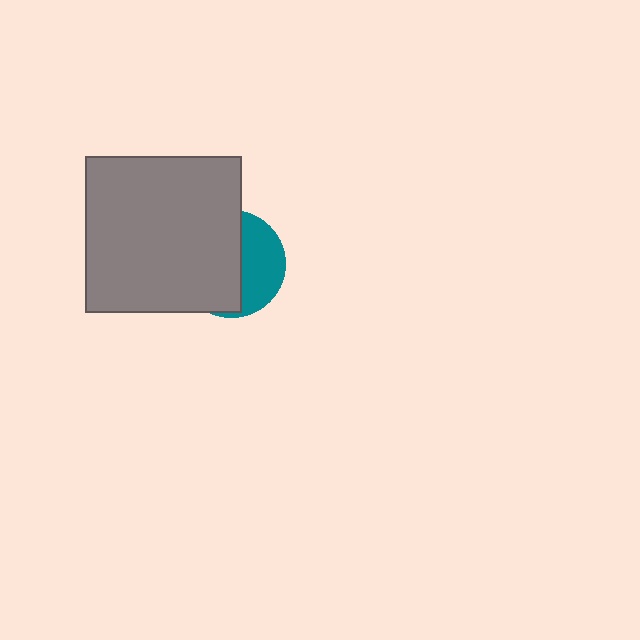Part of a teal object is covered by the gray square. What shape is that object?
It is a circle.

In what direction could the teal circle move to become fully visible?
The teal circle could move right. That would shift it out from behind the gray square entirely.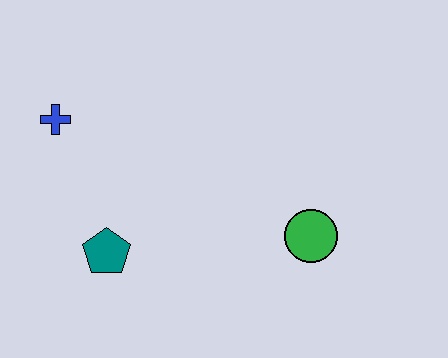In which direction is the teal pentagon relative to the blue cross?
The teal pentagon is below the blue cross.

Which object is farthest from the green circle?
The blue cross is farthest from the green circle.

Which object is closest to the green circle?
The teal pentagon is closest to the green circle.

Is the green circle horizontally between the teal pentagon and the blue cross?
No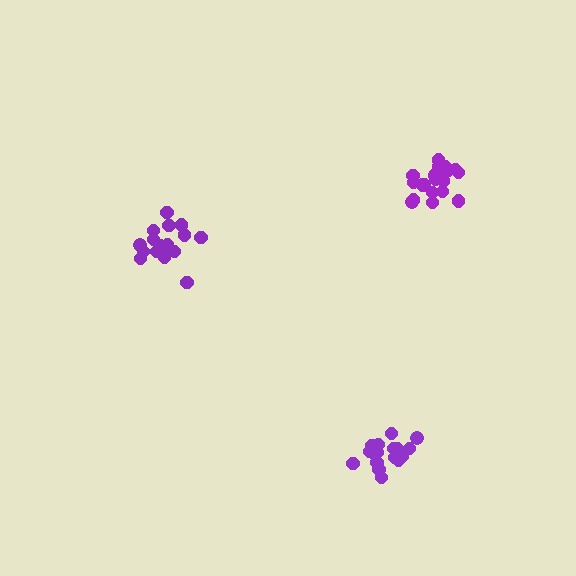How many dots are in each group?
Group 1: 19 dots, Group 2: 16 dots, Group 3: 20 dots (55 total).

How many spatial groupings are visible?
There are 3 spatial groupings.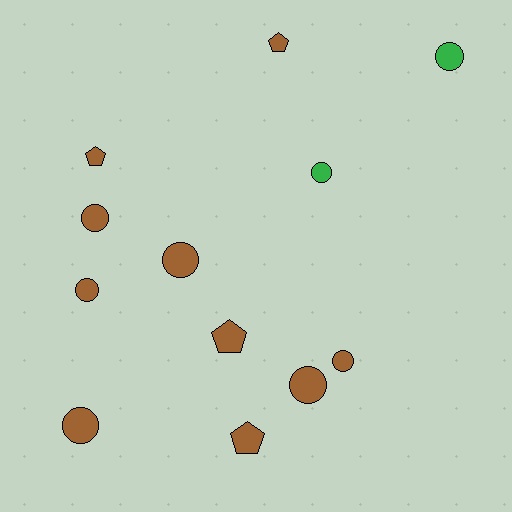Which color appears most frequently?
Brown, with 10 objects.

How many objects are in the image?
There are 12 objects.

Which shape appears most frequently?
Circle, with 8 objects.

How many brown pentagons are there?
There are 4 brown pentagons.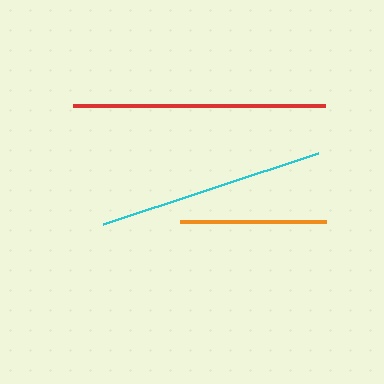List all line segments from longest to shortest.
From longest to shortest: red, cyan, orange.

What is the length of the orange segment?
The orange segment is approximately 146 pixels long.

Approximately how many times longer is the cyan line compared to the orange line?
The cyan line is approximately 1.6 times the length of the orange line.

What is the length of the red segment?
The red segment is approximately 252 pixels long.